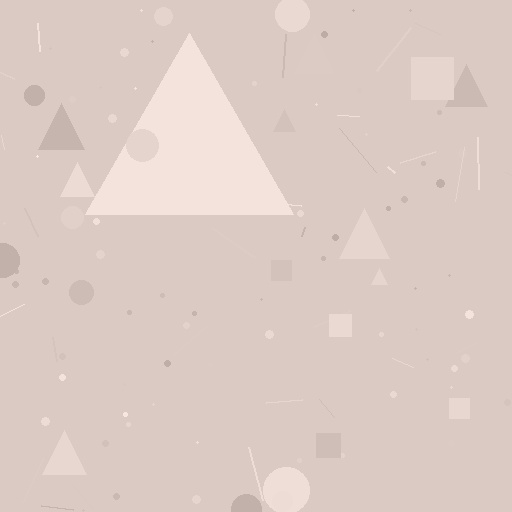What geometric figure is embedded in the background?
A triangle is embedded in the background.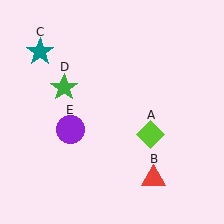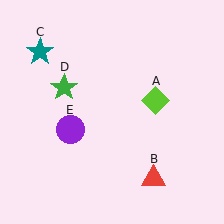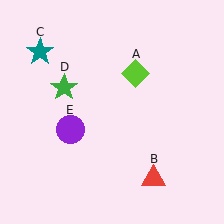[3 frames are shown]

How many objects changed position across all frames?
1 object changed position: lime diamond (object A).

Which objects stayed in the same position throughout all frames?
Red triangle (object B) and teal star (object C) and green star (object D) and purple circle (object E) remained stationary.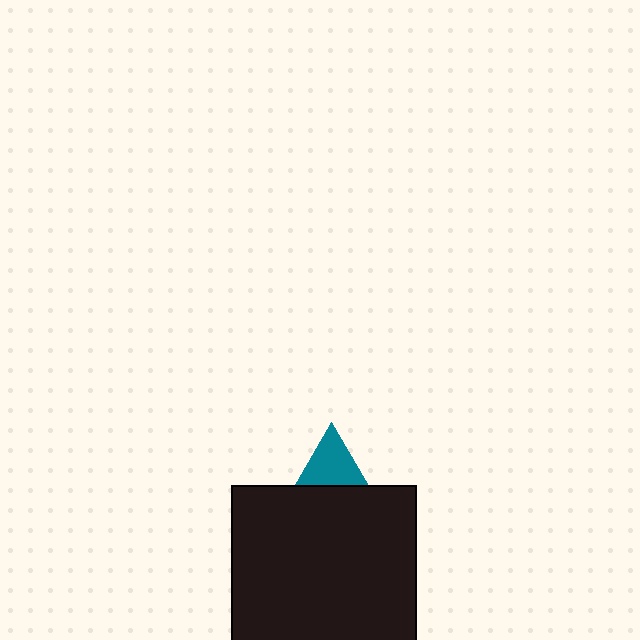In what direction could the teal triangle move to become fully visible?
The teal triangle could move up. That would shift it out from behind the black square entirely.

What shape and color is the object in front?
The object in front is a black square.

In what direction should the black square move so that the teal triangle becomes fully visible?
The black square should move down. That is the shortest direction to clear the overlap and leave the teal triangle fully visible.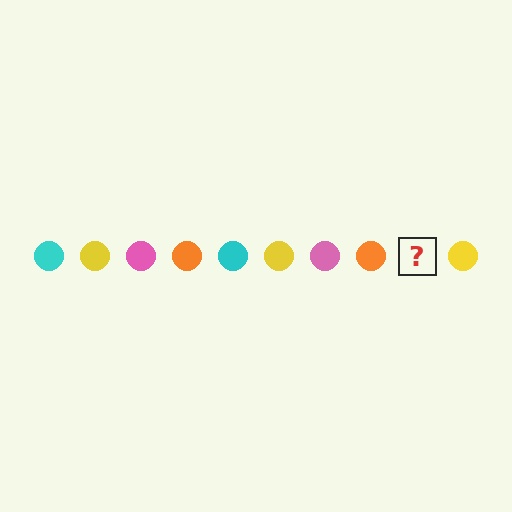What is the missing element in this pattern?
The missing element is a cyan circle.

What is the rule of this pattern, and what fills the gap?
The rule is that the pattern cycles through cyan, yellow, pink, orange circles. The gap should be filled with a cyan circle.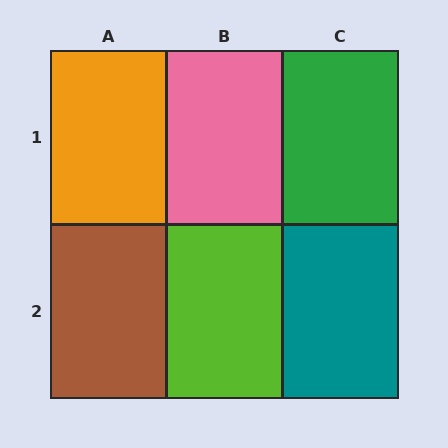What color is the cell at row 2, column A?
Brown.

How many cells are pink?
1 cell is pink.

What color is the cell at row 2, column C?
Teal.